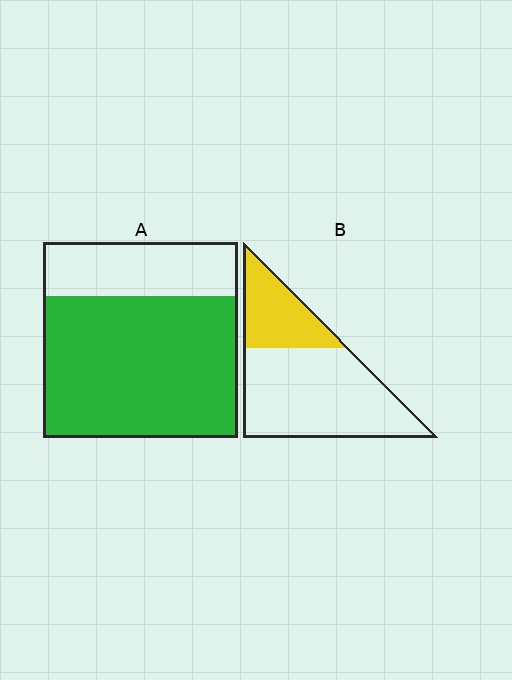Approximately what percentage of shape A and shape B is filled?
A is approximately 70% and B is approximately 30%.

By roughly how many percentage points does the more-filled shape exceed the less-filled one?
By roughly 45 percentage points (A over B).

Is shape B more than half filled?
No.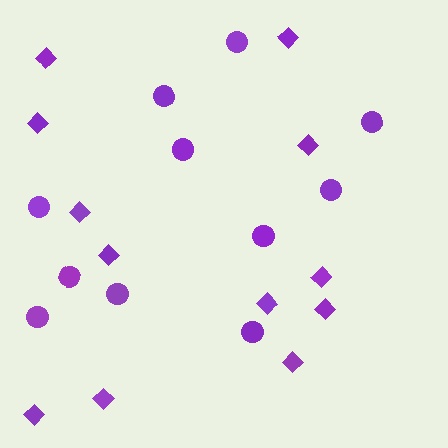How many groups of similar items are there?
There are 2 groups: one group of circles (11) and one group of diamonds (12).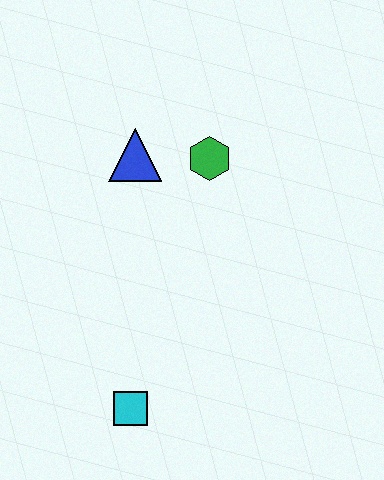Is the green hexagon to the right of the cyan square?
Yes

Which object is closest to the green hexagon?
The blue triangle is closest to the green hexagon.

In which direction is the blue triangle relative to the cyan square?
The blue triangle is above the cyan square.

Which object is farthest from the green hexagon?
The cyan square is farthest from the green hexagon.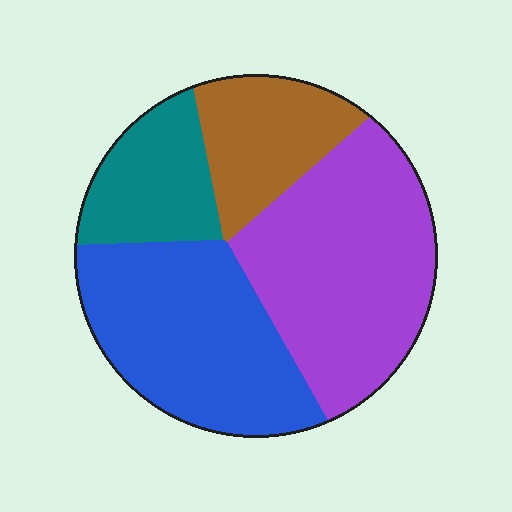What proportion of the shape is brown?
Brown takes up about one sixth (1/6) of the shape.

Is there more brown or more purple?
Purple.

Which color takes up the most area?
Purple, at roughly 35%.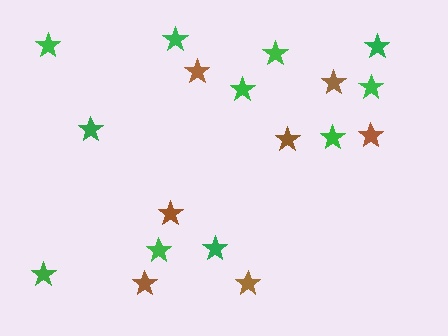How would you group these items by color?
There are 2 groups: one group of brown stars (7) and one group of green stars (11).